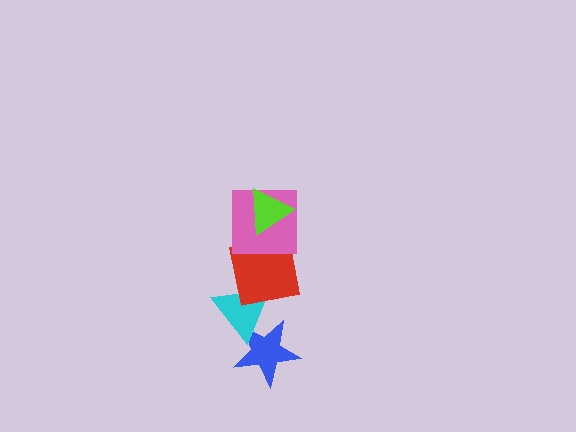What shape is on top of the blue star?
The cyan triangle is on top of the blue star.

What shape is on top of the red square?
The pink square is on top of the red square.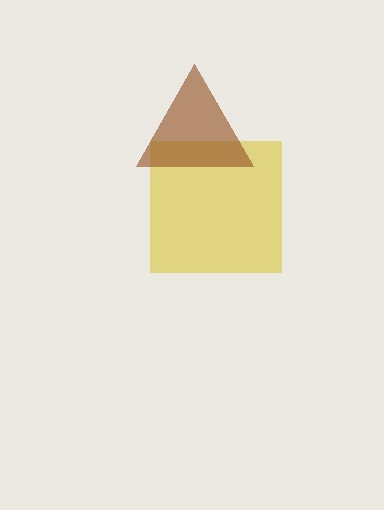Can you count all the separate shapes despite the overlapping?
Yes, there are 2 separate shapes.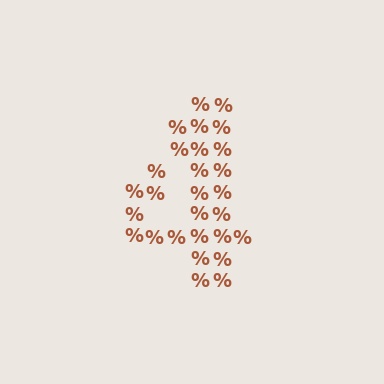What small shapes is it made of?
It is made of small percent signs.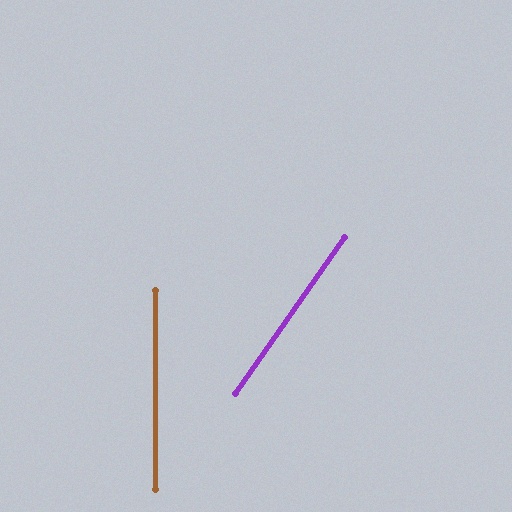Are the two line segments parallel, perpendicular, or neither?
Neither parallel nor perpendicular — they differ by about 35°.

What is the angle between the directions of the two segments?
Approximately 35 degrees.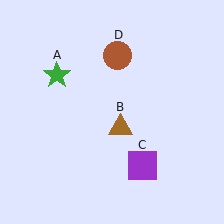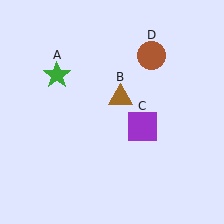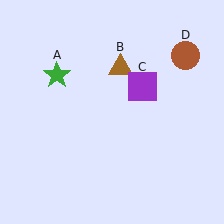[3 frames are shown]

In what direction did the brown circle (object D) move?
The brown circle (object D) moved right.